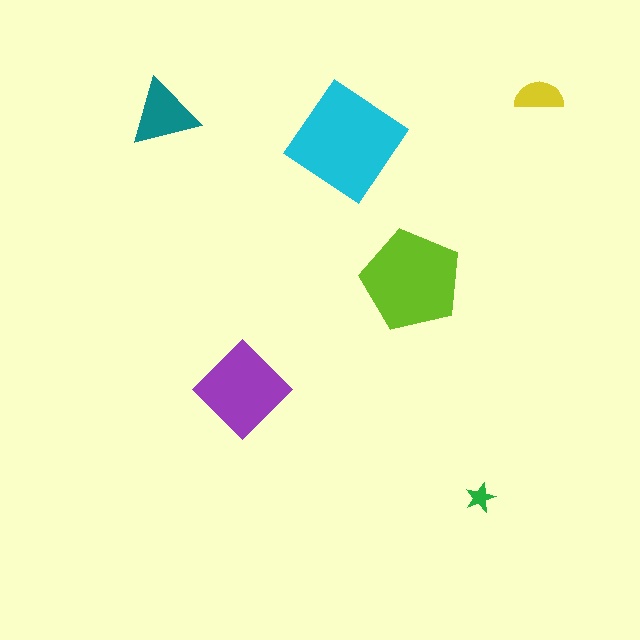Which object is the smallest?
The green star.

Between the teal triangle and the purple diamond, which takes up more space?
The purple diamond.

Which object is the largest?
The cyan diamond.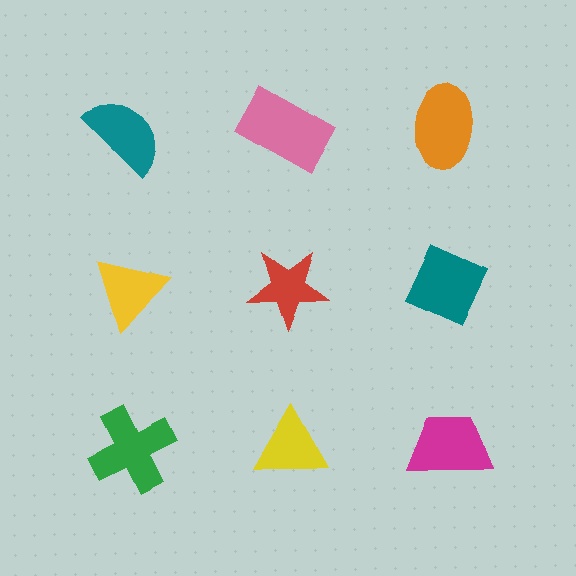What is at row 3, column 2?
A yellow triangle.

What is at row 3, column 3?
A magenta trapezoid.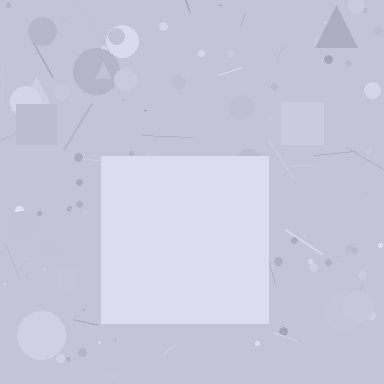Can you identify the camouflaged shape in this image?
The camouflaged shape is a square.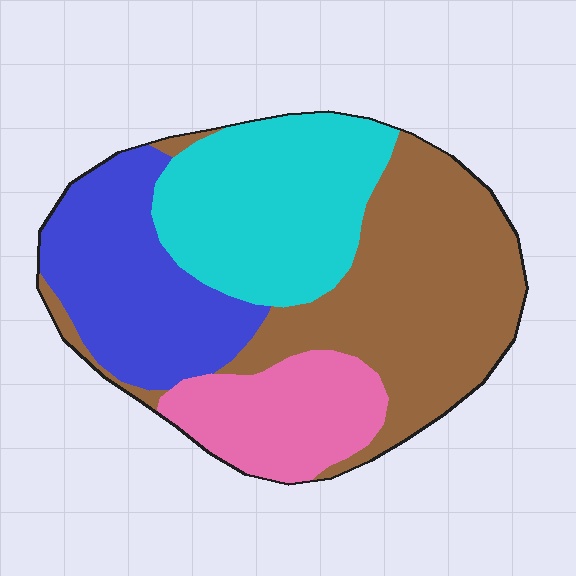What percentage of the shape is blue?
Blue takes up about one quarter (1/4) of the shape.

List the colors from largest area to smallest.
From largest to smallest: brown, cyan, blue, pink.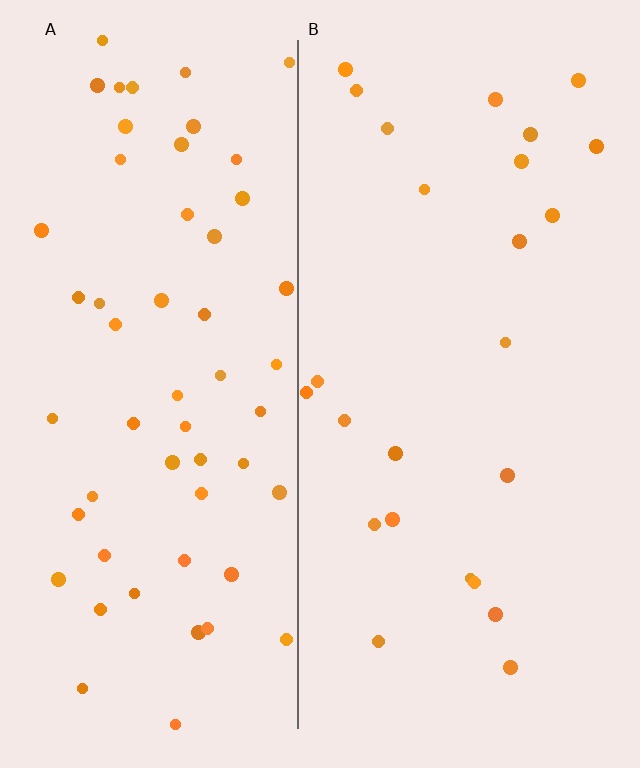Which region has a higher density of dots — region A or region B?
A (the left).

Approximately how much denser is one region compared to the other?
Approximately 2.3× — region A over region B.